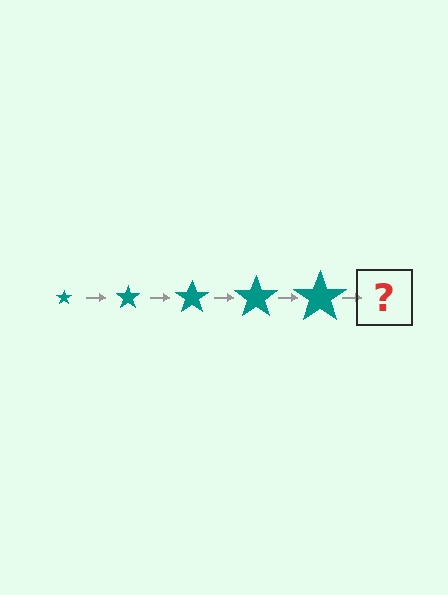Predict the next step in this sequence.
The next step is a teal star, larger than the previous one.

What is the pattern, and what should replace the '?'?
The pattern is that the star gets progressively larger each step. The '?' should be a teal star, larger than the previous one.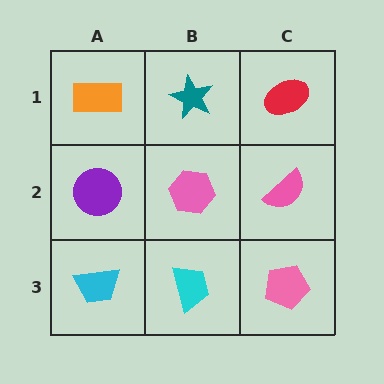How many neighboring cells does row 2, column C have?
3.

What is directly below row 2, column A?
A cyan trapezoid.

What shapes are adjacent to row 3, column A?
A purple circle (row 2, column A), a cyan trapezoid (row 3, column B).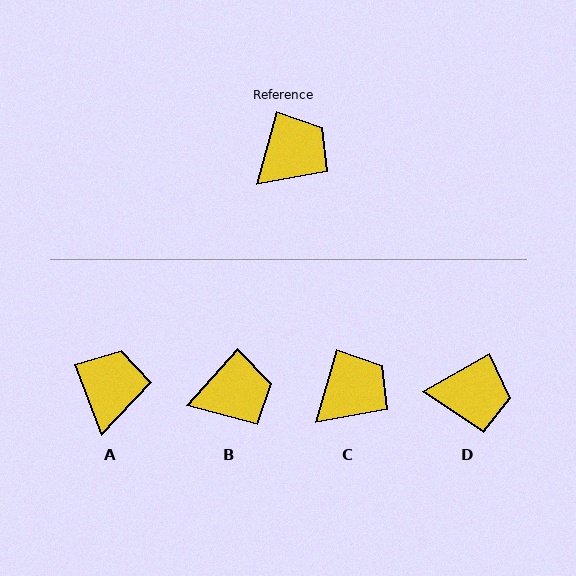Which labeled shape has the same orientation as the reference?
C.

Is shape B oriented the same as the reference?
No, it is off by about 26 degrees.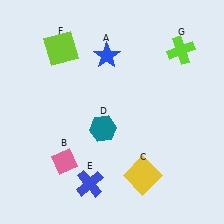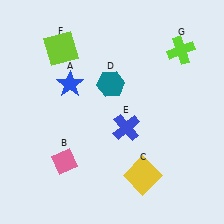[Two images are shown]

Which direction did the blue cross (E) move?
The blue cross (E) moved up.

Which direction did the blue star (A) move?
The blue star (A) moved left.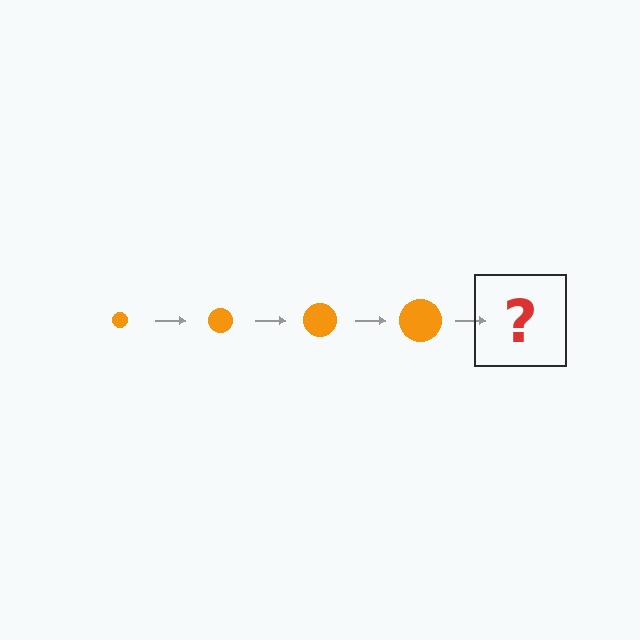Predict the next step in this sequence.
The next step is an orange circle, larger than the previous one.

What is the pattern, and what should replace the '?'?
The pattern is that the circle gets progressively larger each step. The '?' should be an orange circle, larger than the previous one.